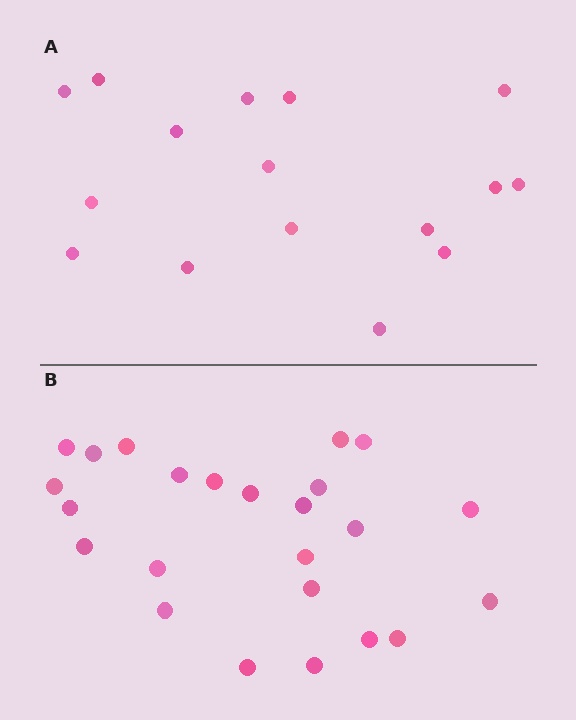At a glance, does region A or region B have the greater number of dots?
Region B (the bottom region) has more dots.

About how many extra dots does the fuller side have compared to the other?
Region B has roughly 8 or so more dots than region A.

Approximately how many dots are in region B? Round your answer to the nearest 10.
About 20 dots. (The exact count is 24, which rounds to 20.)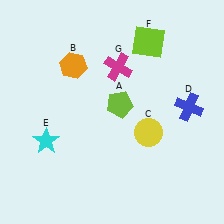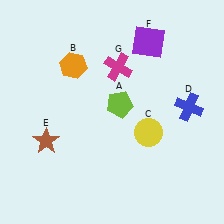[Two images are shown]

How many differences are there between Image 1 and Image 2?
There are 2 differences between the two images.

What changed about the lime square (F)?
In Image 1, F is lime. In Image 2, it changed to purple.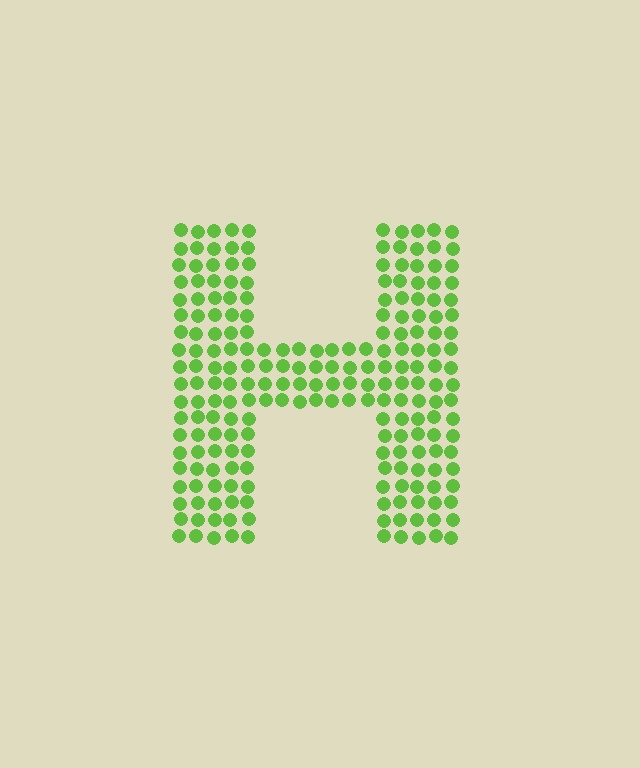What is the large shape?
The large shape is the letter H.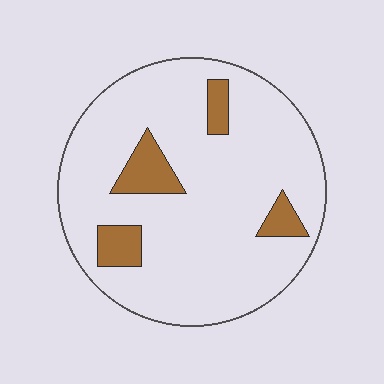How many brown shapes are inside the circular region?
4.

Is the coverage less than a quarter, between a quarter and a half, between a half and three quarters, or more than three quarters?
Less than a quarter.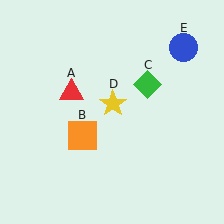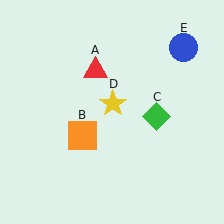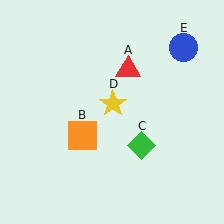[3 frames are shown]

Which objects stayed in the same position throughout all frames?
Orange square (object B) and yellow star (object D) and blue circle (object E) remained stationary.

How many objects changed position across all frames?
2 objects changed position: red triangle (object A), green diamond (object C).